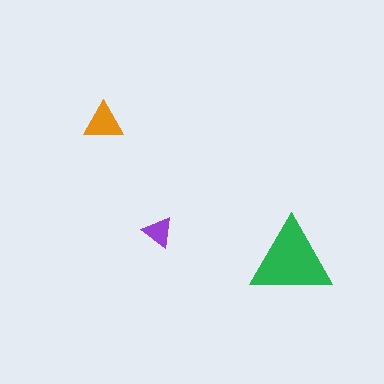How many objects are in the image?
There are 3 objects in the image.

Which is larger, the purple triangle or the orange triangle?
The orange one.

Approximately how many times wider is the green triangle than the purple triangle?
About 2.5 times wider.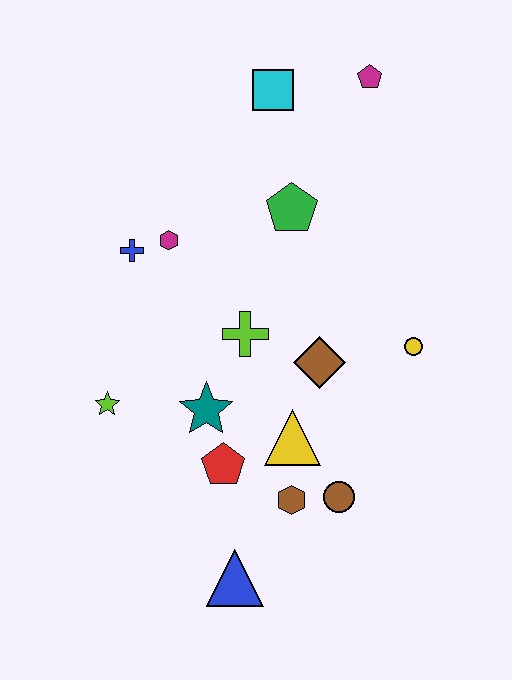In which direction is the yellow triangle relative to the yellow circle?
The yellow triangle is to the left of the yellow circle.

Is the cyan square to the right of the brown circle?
No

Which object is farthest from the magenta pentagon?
The blue triangle is farthest from the magenta pentagon.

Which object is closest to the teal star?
The red pentagon is closest to the teal star.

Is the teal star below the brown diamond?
Yes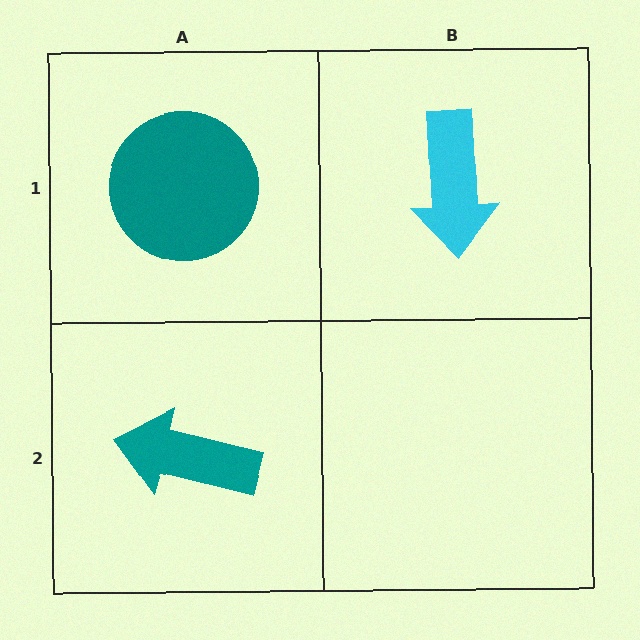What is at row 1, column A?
A teal circle.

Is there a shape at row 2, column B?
No, that cell is empty.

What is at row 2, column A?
A teal arrow.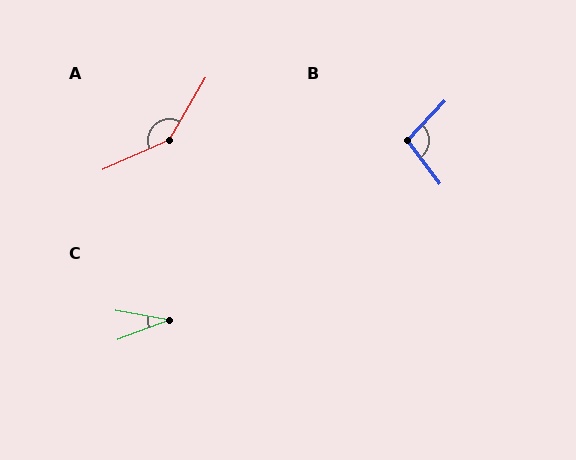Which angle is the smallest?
C, at approximately 31 degrees.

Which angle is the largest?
A, at approximately 144 degrees.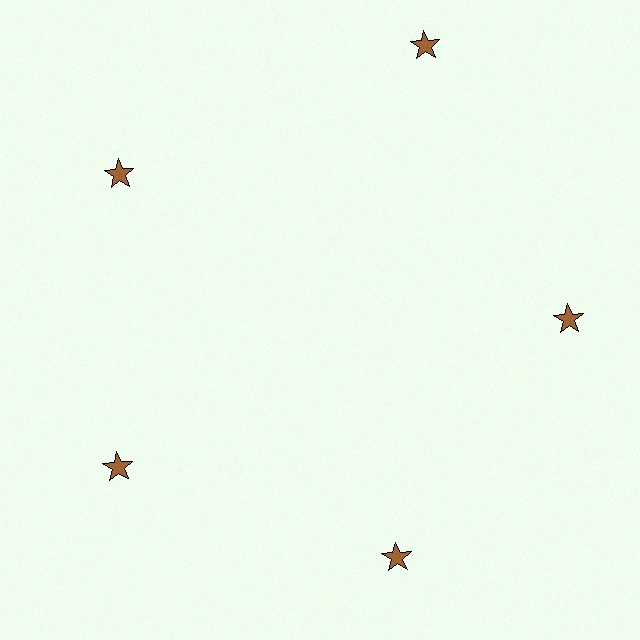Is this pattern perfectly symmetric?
No. The 5 brown stars are arranged in a ring, but one element near the 1 o'clock position is pushed outward from the center, breaking the 5-fold rotational symmetry.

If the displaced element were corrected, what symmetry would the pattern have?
It would have 5-fold rotational symmetry — the pattern would map onto itself every 72 degrees.